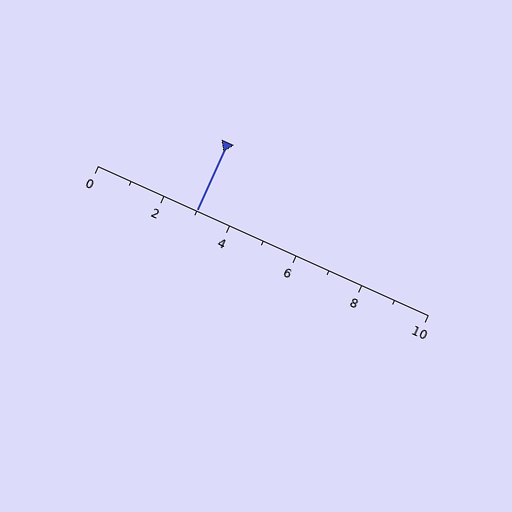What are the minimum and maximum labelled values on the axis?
The axis runs from 0 to 10.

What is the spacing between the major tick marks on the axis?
The major ticks are spaced 2 apart.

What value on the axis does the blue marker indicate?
The marker indicates approximately 3.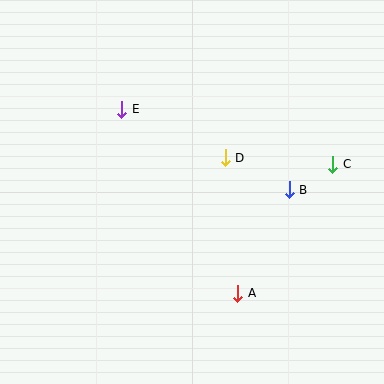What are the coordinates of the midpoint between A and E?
The midpoint between A and E is at (180, 201).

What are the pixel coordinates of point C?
Point C is at (333, 164).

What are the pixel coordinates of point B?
Point B is at (289, 190).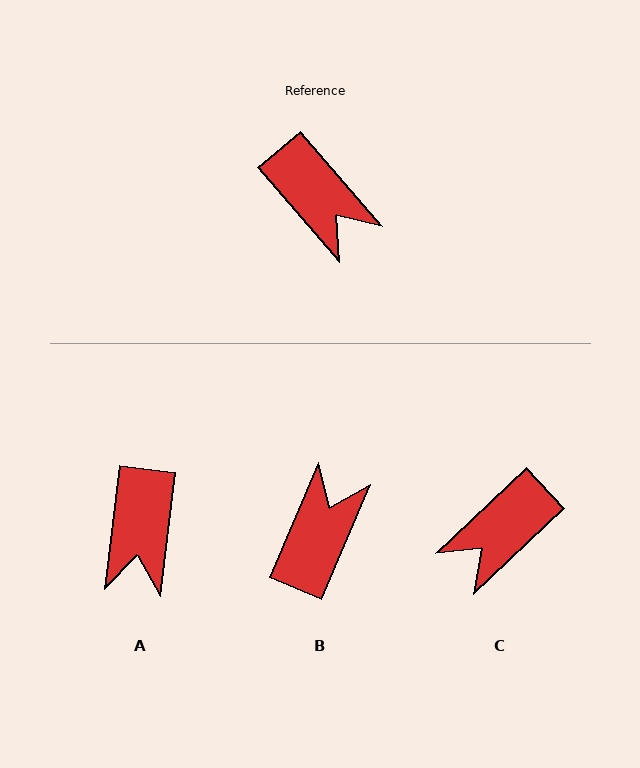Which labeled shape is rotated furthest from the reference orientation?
B, about 116 degrees away.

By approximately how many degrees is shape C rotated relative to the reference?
Approximately 87 degrees clockwise.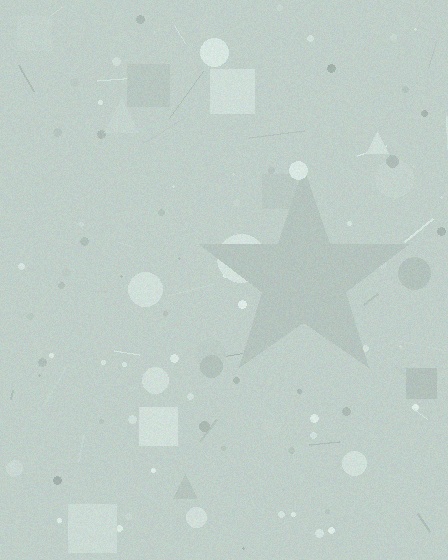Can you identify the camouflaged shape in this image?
The camouflaged shape is a star.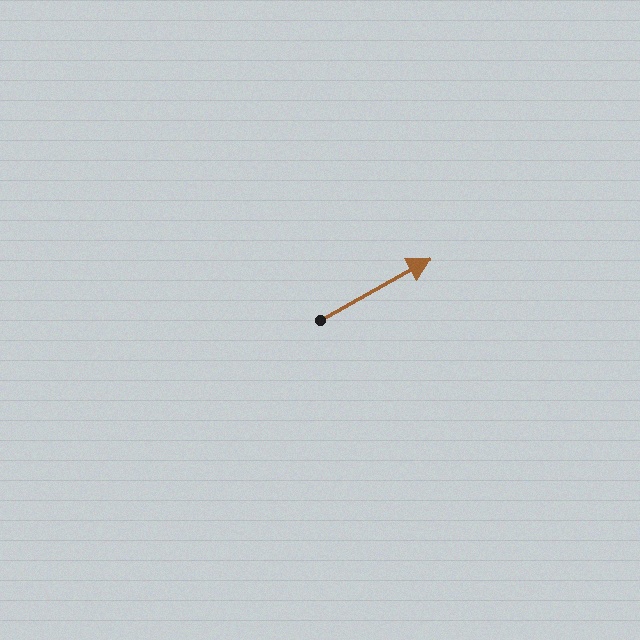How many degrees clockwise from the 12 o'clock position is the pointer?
Approximately 61 degrees.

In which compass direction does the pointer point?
Northeast.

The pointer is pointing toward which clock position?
Roughly 2 o'clock.